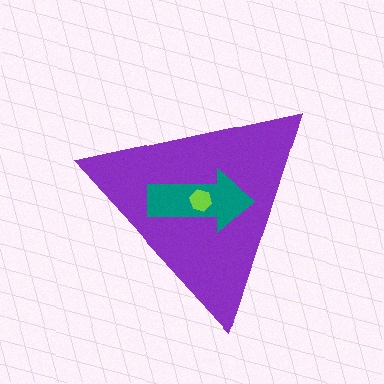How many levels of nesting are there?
3.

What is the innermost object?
The lime hexagon.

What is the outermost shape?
The purple triangle.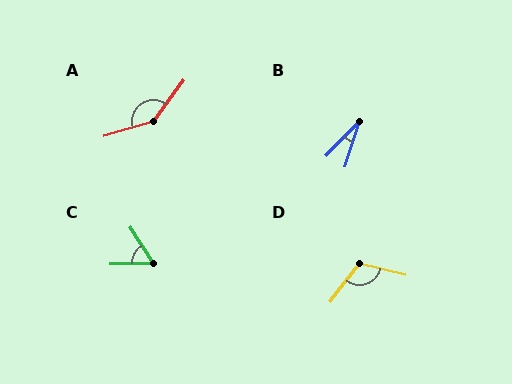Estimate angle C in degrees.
Approximately 58 degrees.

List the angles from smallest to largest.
B (27°), C (58°), D (114°), A (142°).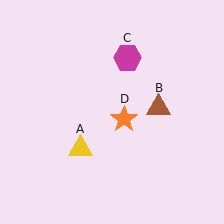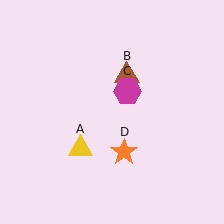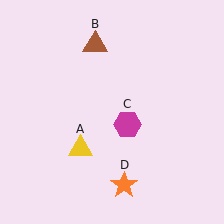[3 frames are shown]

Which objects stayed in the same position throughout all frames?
Yellow triangle (object A) remained stationary.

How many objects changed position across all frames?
3 objects changed position: brown triangle (object B), magenta hexagon (object C), orange star (object D).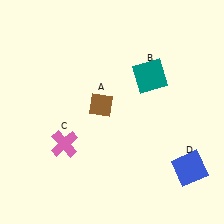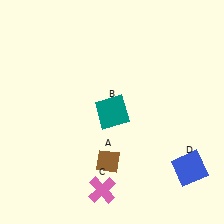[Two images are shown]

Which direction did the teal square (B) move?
The teal square (B) moved left.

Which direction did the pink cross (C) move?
The pink cross (C) moved down.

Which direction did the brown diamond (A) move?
The brown diamond (A) moved down.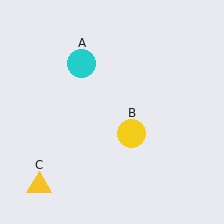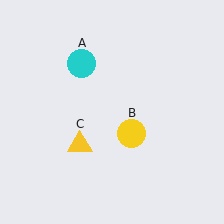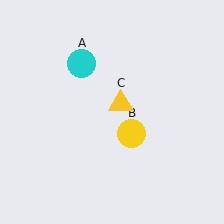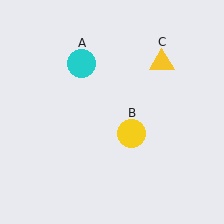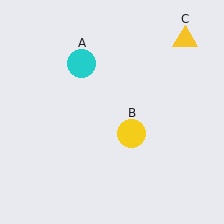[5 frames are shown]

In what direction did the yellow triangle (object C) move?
The yellow triangle (object C) moved up and to the right.